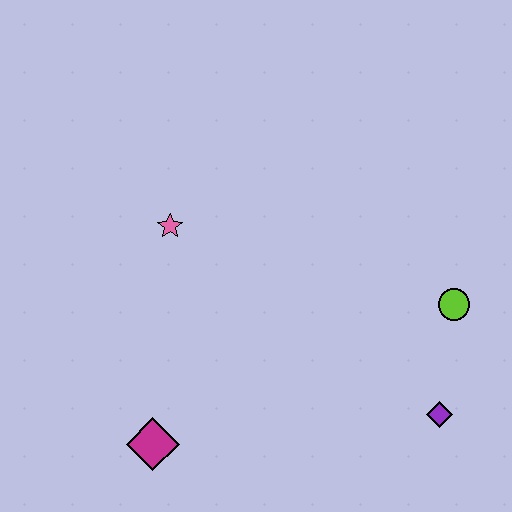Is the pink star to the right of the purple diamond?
No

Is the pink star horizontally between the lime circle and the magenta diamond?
Yes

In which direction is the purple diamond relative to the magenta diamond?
The purple diamond is to the right of the magenta diamond.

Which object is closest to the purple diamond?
The lime circle is closest to the purple diamond.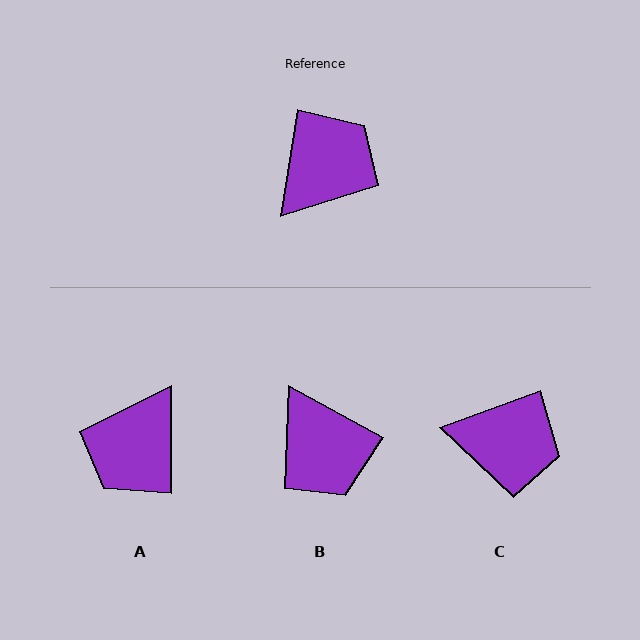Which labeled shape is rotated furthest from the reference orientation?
A, about 171 degrees away.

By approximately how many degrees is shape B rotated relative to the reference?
Approximately 110 degrees clockwise.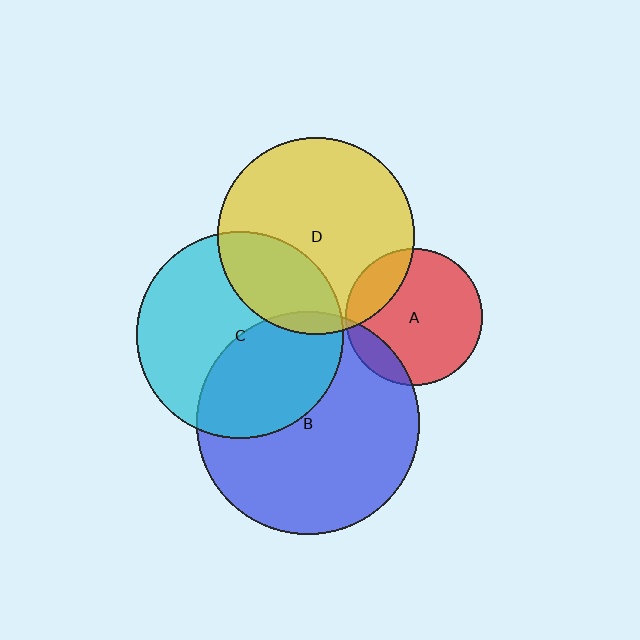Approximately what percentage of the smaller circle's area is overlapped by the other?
Approximately 30%.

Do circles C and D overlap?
Yes.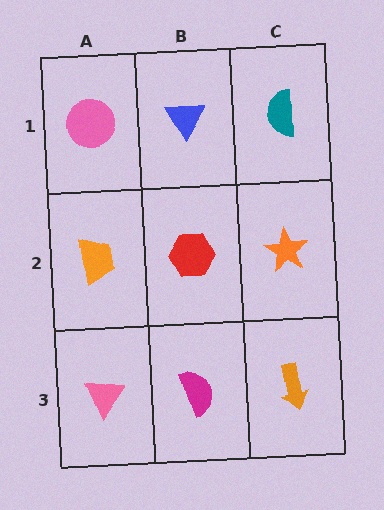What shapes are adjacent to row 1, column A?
An orange trapezoid (row 2, column A), a blue triangle (row 1, column B).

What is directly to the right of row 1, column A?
A blue triangle.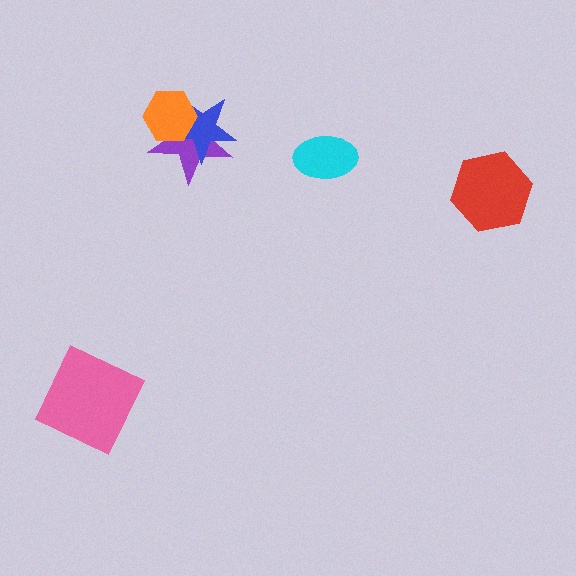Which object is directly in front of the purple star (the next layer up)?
The blue star is directly in front of the purple star.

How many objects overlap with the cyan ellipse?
0 objects overlap with the cyan ellipse.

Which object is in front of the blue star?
The orange hexagon is in front of the blue star.